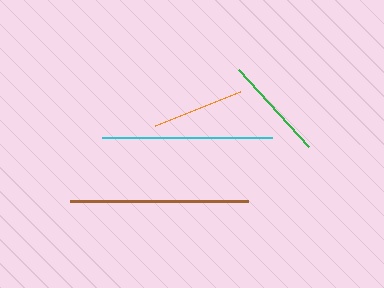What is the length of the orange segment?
The orange segment is approximately 92 pixels long.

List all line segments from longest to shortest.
From longest to shortest: brown, cyan, green, orange.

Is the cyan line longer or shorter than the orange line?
The cyan line is longer than the orange line.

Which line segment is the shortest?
The orange line is the shortest at approximately 92 pixels.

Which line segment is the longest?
The brown line is the longest at approximately 178 pixels.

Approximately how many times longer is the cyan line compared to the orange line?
The cyan line is approximately 1.9 times the length of the orange line.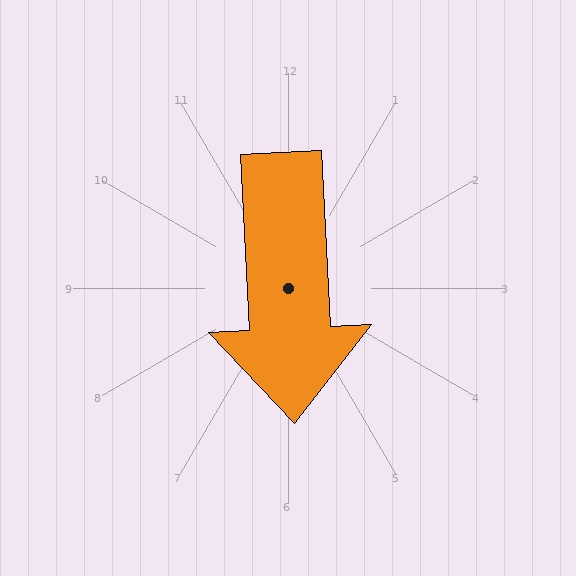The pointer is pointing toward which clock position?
Roughly 6 o'clock.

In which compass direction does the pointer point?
South.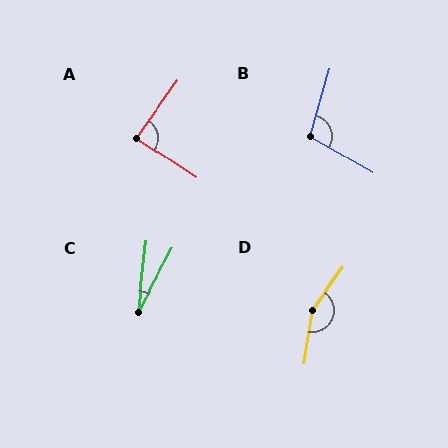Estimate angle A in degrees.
Approximately 88 degrees.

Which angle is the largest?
D, at approximately 153 degrees.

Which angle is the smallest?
C, at approximately 22 degrees.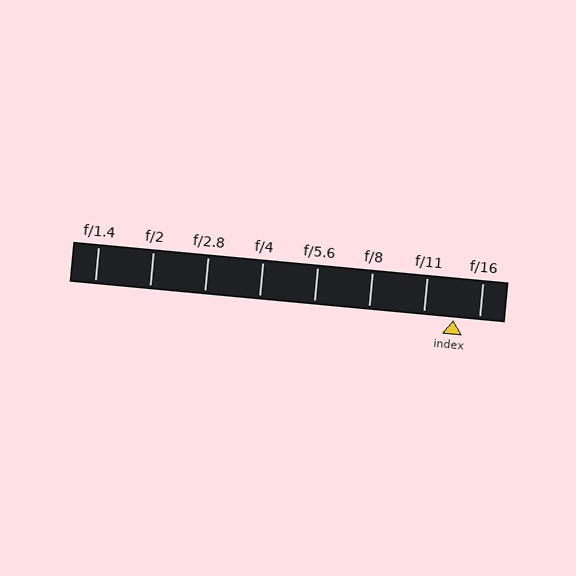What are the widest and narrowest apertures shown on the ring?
The widest aperture shown is f/1.4 and the narrowest is f/16.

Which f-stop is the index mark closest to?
The index mark is closest to f/16.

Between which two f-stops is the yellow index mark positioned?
The index mark is between f/11 and f/16.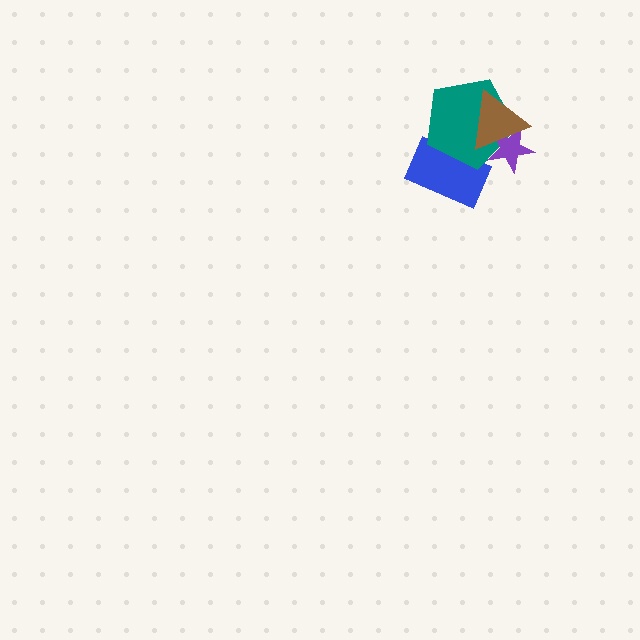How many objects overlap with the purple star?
2 objects overlap with the purple star.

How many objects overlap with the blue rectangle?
1 object overlaps with the blue rectangle.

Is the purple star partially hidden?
Yes, it is partially covered by another shape.